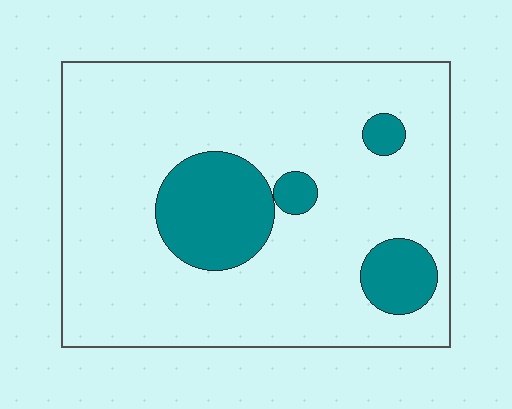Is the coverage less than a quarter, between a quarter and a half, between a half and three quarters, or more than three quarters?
Less than a quarter.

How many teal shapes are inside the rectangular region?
4.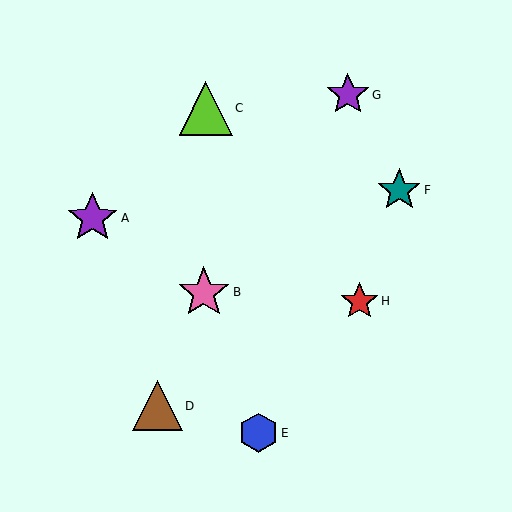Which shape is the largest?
The lime triangle (labeled C) is the largest.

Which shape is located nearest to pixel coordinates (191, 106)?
The lime triangle (labeled C) at (206, 108) is nearest to that location.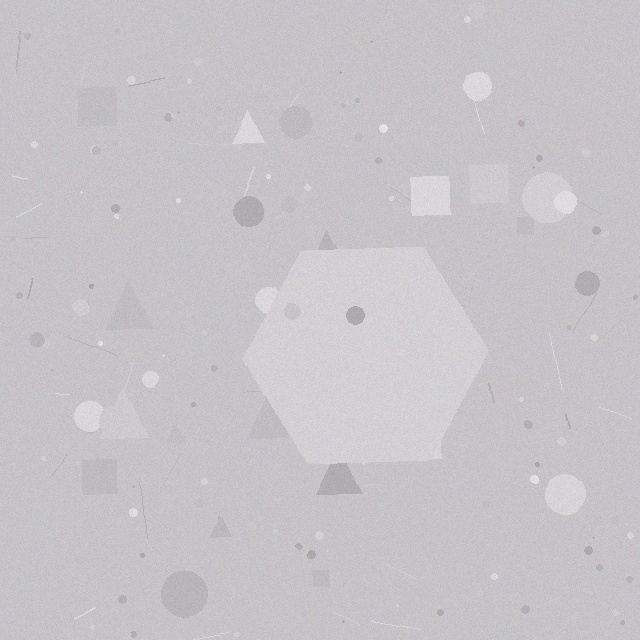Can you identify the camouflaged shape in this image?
The camouflaged shape is a hexagon.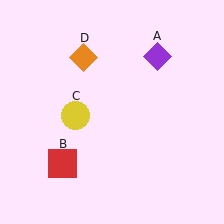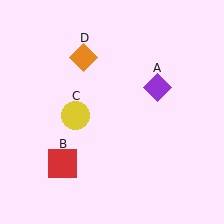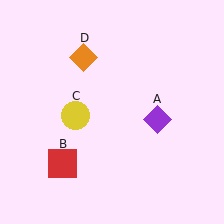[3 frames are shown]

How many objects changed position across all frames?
1 object changed position: purple diamond (object A).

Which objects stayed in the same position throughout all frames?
Red square (object B) and yellow circle (object C) and orange diamond (object D) remained stationary.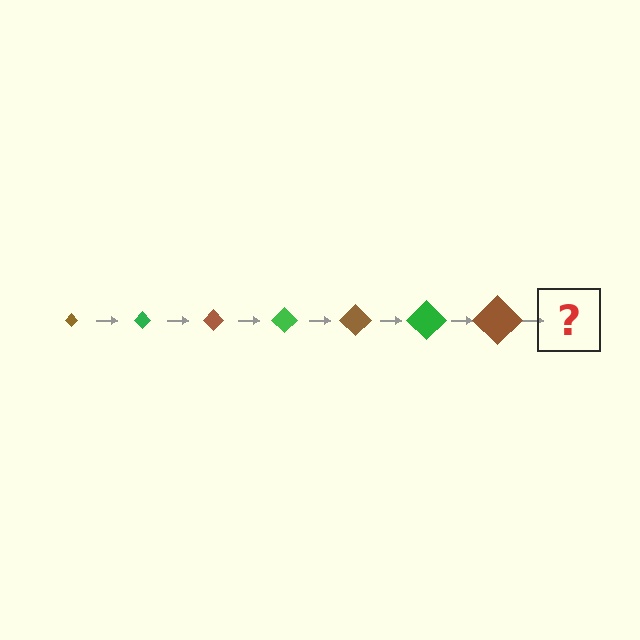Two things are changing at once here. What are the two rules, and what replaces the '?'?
The two rules are that the diamond grows larger each step and the color cycles through brown and green. The '?' should be a green diamond, larger than the previous one.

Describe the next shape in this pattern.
It should be a green diamond, larger than the previous one.